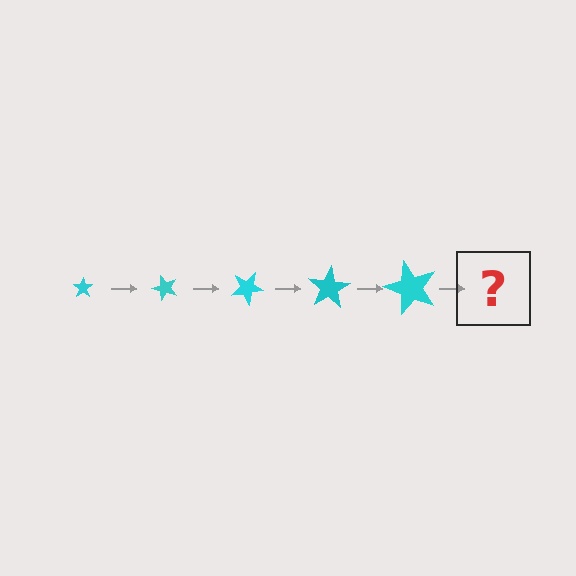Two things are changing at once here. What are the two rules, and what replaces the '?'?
The two rules are that the star grows larger each step and it rotates 50 degrees each step. The '?' should be a star, larger than the previous one and rotated 250 degrees from the start.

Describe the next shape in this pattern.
It should be a star, larger than the previous one and rotated 250 degrees from the start.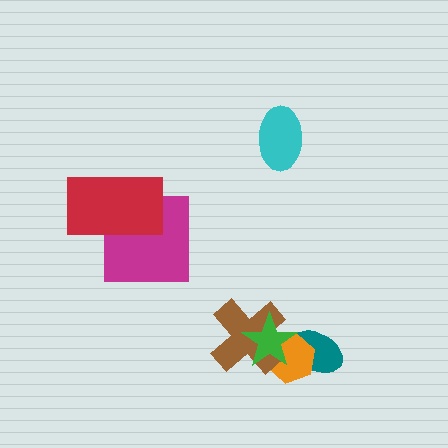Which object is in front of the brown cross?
The green star is in front of the brown cross.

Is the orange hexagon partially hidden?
Yes, it is partially covered by another shape.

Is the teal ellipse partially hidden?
Yes, it is partially covered by another shape.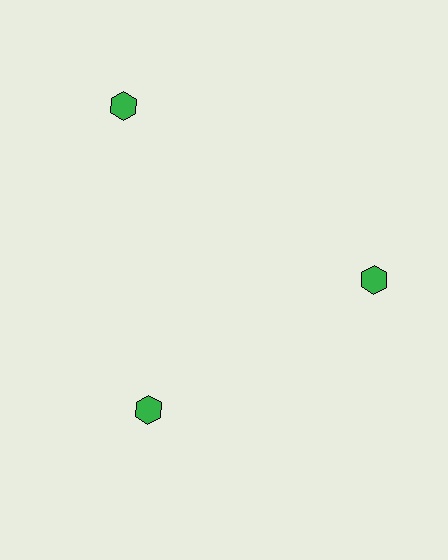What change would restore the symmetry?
The symmetry would be restored by moving it inward, back onto the ring so that all 3 hexagons sit at equal angles and equal distance from the center.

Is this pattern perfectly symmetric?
No. The 3 green hexagons are arranged in a ring, but one element near the 11 o'clock position is pushed outward from the center, breaking the 3-fold rotational symmetry.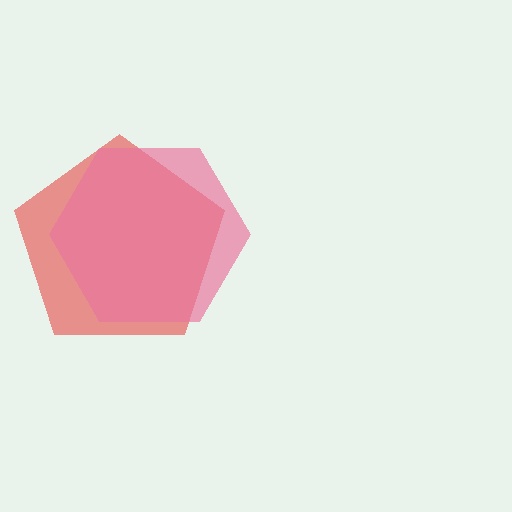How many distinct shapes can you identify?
There are 2 distinct shapes: a red pentagon, a pink hexagon.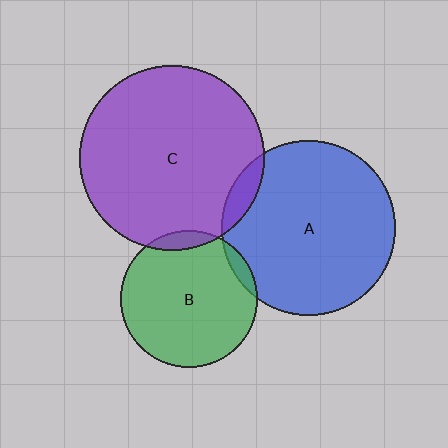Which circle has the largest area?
Circle C (purple).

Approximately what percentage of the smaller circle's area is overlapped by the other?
Approximately 5%.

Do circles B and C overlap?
Yes.